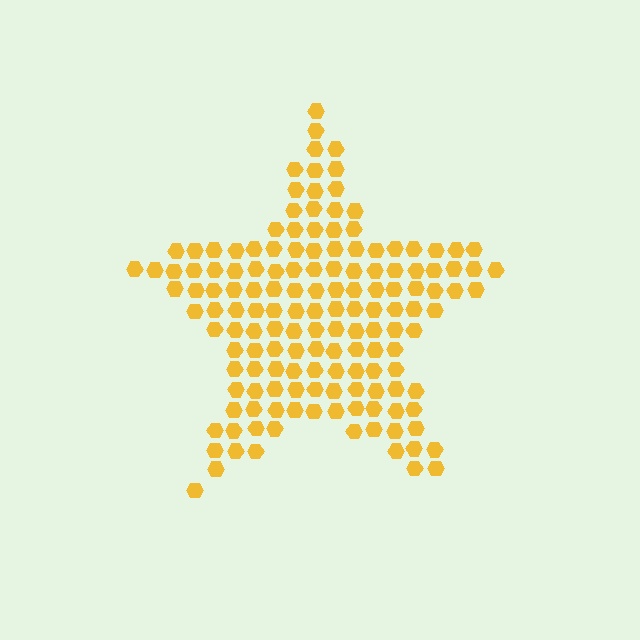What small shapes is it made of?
It is made of small hexagons.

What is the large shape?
The large shape is a star.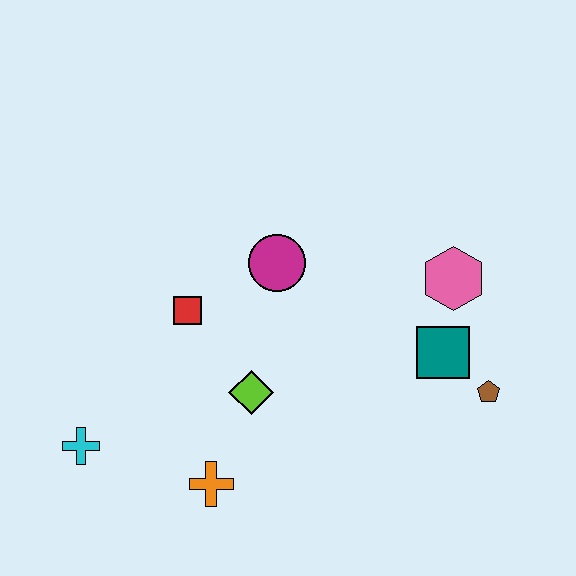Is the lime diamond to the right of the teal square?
No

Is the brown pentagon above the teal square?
No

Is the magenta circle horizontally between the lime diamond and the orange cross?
No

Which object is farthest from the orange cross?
The pink hexagon is farthest from the orange cross.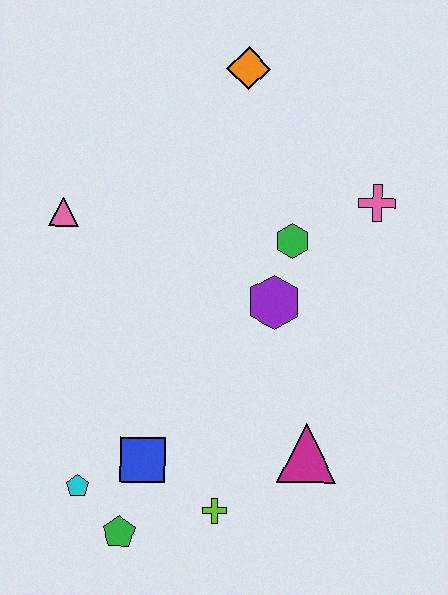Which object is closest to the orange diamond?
The green hexagon is closest to the orange diamond.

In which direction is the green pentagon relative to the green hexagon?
The green pentagon is below the green hexagon.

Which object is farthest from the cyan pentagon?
The orange diamond is farthest from the cyan pentagon.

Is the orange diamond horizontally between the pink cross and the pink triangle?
Yes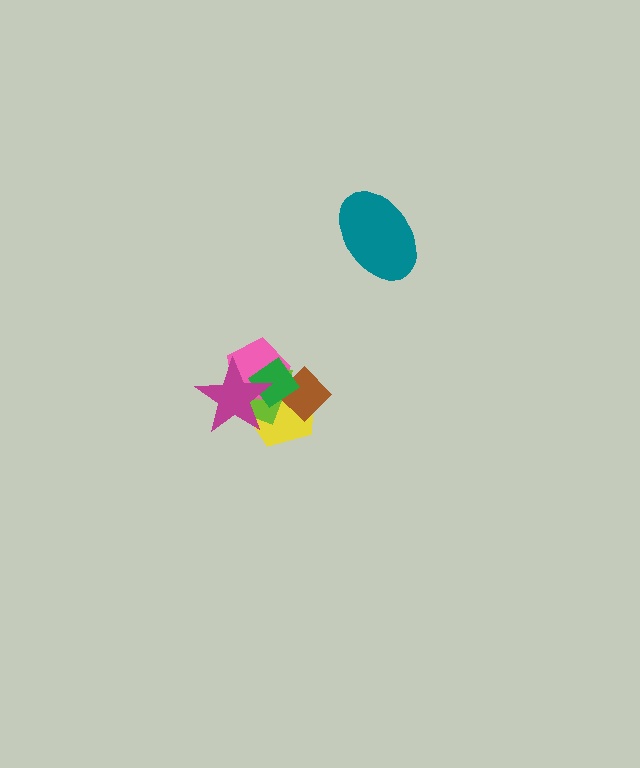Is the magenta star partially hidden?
No, no other shape covers it.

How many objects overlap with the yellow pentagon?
5 objects overlap with the yellow pentagon.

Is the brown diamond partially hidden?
Yes, it is partially covered by another shape.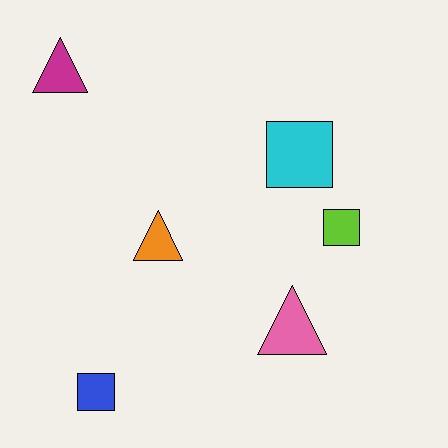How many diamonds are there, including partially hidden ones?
There are no diamonds.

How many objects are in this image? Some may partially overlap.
There are 6 objects.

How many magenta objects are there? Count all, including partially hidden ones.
There is 1 magenta object.